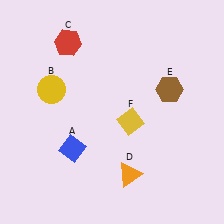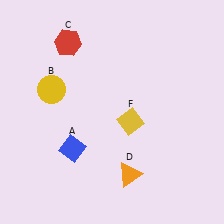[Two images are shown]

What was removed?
The brown hexagon (E) was removed in Image 2.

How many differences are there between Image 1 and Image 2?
There is 1 difference between the two images.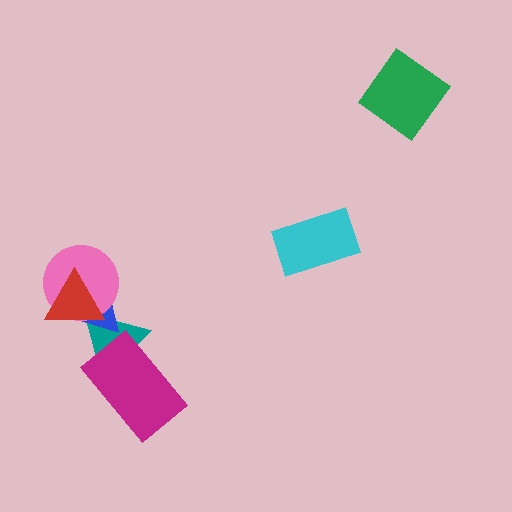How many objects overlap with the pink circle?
3 objects overlap with the pink circle.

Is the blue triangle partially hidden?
Yes, it is partially covered by another shape.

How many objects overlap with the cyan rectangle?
0 objects overlap with the cyan rectangle.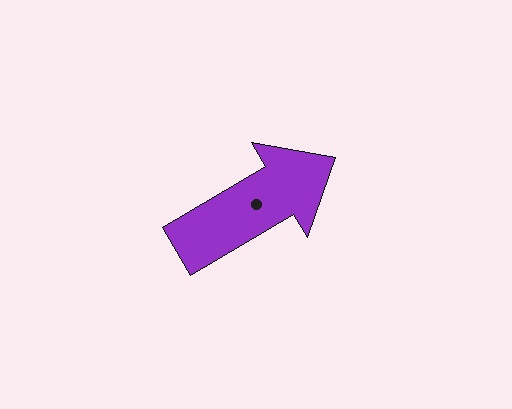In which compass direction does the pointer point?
Northeast.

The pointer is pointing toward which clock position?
Roughly 2 o'clock.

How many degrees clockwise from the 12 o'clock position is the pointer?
Approximately 59 degrees.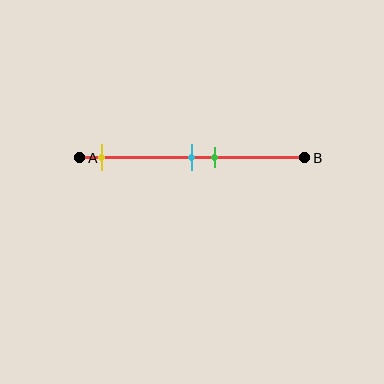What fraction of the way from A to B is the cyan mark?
The cyan mark is approximately 50% (0.5) of the way from A to B.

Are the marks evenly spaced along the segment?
No, the marks are not evenly spaced.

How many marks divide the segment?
There are 3 marks dividing the segment.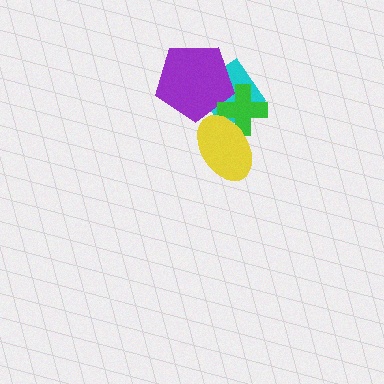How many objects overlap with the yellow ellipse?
2 objects overlap with the yellow ellipse.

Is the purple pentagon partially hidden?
Yes, it is partially covered by another shape.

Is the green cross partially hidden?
Yes, it is partially covered by another shape.